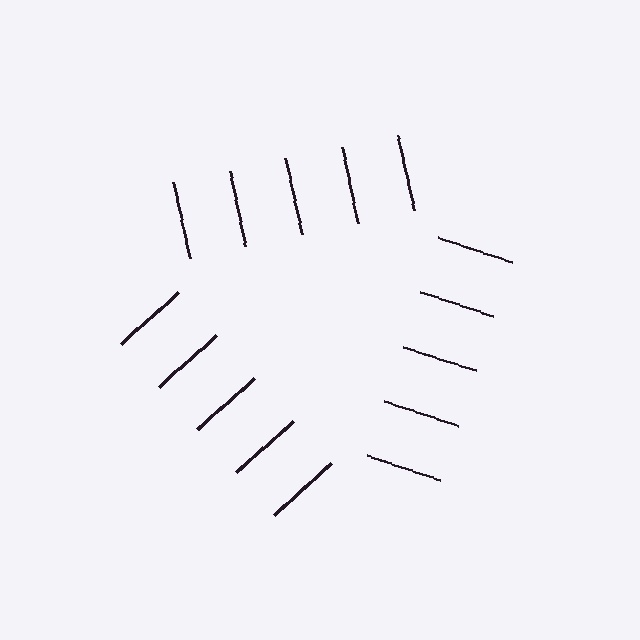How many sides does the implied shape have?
3 sides — the line-ends trace a triangle.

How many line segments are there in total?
15 — 5 along each of the 3 edges.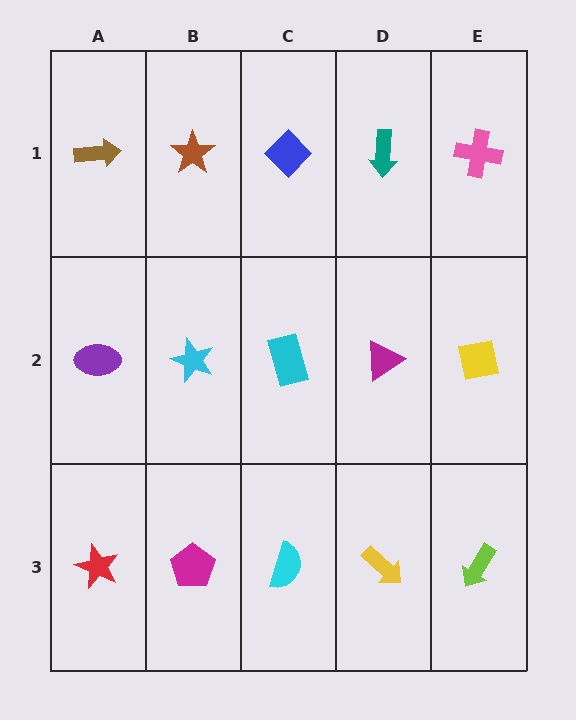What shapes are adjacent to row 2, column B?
A brown star (row 1, column B), a magenta pentagon (row 3, column B), a purple ellipse (row 2, column A), a cyan rectangle (row 2, column C).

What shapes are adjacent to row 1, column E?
A yellow square (row 2, column E), a teal arrow (row 1, column D).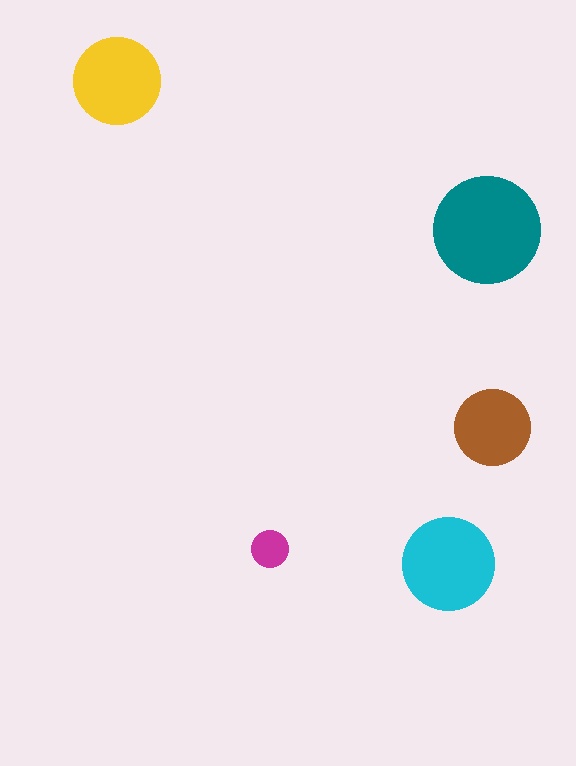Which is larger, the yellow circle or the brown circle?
The yellow one.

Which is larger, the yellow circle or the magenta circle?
The yellow one.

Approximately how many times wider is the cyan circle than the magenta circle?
About 2.5 times wider.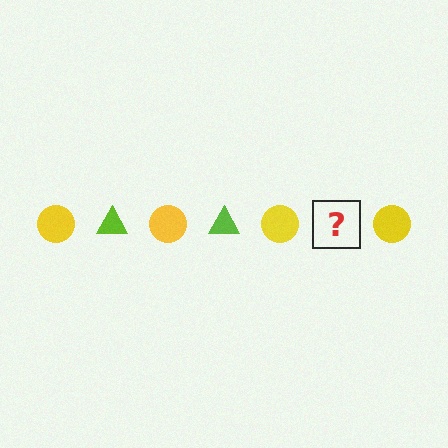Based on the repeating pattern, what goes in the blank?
The blank should be a lime triangle.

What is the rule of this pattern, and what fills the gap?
The rule is that the pattern alternates between yellow circle and lime triangle. The gap should be filled with a lime triangle.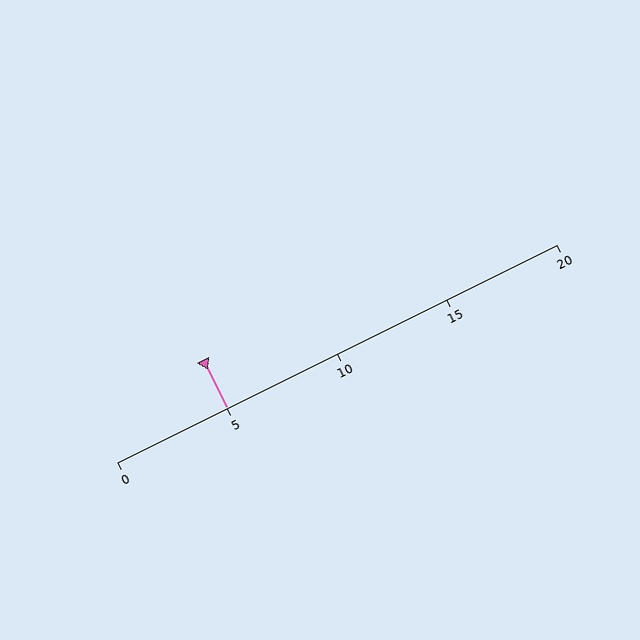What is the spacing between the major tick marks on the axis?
The major ticks are spaced 5 apart.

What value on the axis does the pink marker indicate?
The marker indicates approximately 5.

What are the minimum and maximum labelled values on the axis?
The axis runs from 0 to 20.